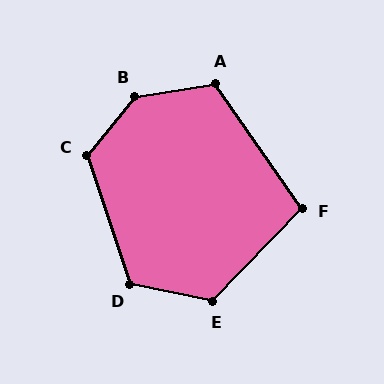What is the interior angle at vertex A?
Approximately 115 degrees (obtuse).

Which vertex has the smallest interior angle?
F, at approximately 101 degrees.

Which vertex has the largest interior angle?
B, at approximately 139 degrees.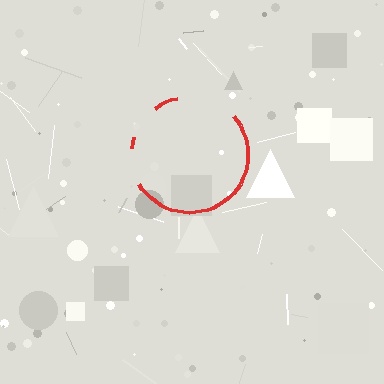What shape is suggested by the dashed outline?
The dashed outline suggests a circle.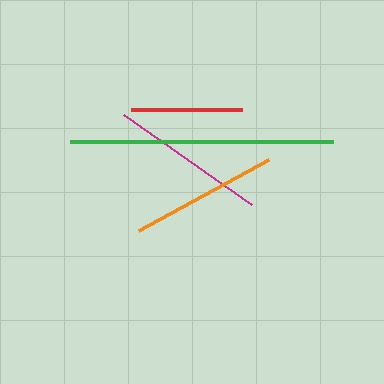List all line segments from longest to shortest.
From longest to shortest: green, magenta, orange, red.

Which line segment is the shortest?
The red line is the shortest at approximately 111 pixels.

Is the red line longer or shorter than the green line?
The green line is longer than the red line.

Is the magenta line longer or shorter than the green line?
The green line is longer than the magenta line.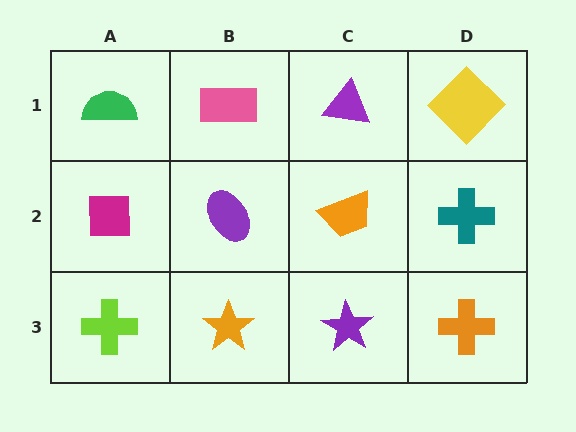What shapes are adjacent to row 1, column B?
A purple ellipse (row 2, column B), a green semicircle (row 1, column A), a purple triangle (row 1, column C).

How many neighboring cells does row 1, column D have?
2.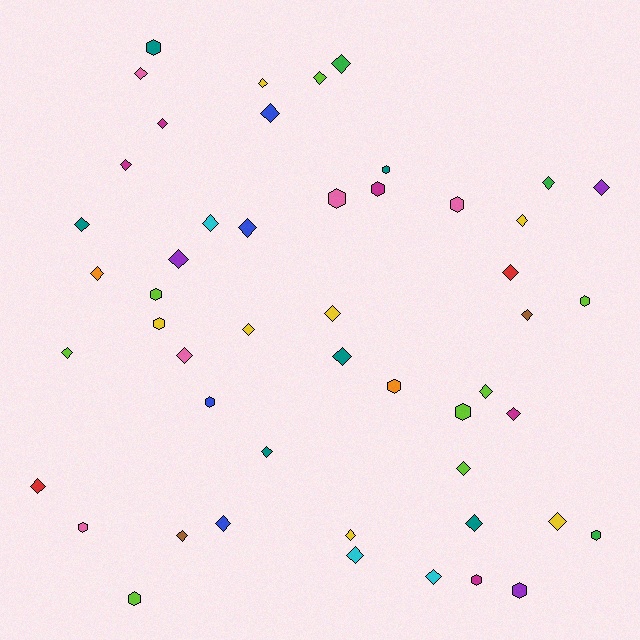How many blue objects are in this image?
There are 4 blue objects.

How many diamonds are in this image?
There are 34 diamonds.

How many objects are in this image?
There are 50 objects.